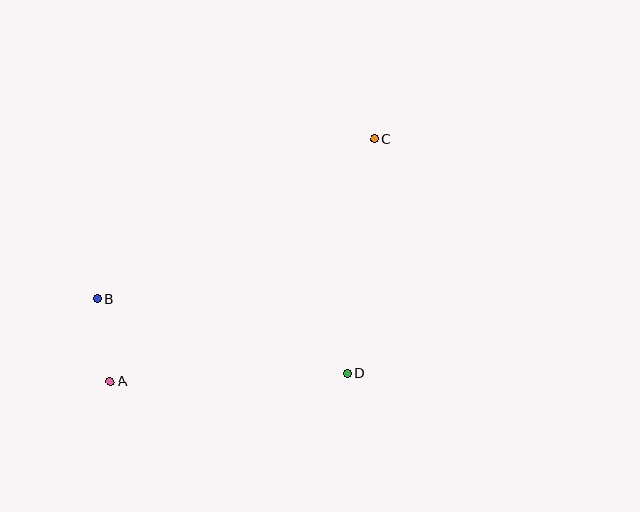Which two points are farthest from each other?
Points A and C are farthest from each other.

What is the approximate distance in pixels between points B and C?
The distance between B and C is approximately 319 pixels.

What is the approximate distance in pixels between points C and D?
The distance between C and D is approximately 236 pixels.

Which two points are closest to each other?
Points A and B are closest to each other.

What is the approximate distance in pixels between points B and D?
The distance between B and D is approximately 261 pixels.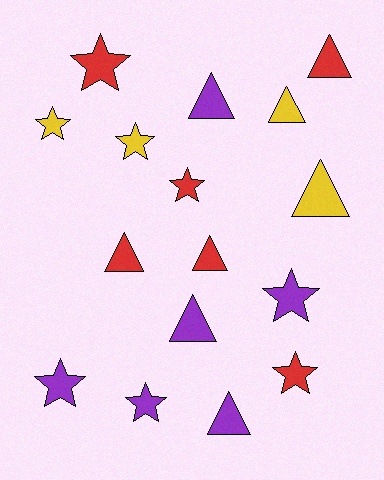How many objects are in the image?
There are 16 objects.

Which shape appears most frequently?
Triangle, with 8 objects.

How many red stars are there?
There are 3 red stars.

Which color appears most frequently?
Red, with 6 objects.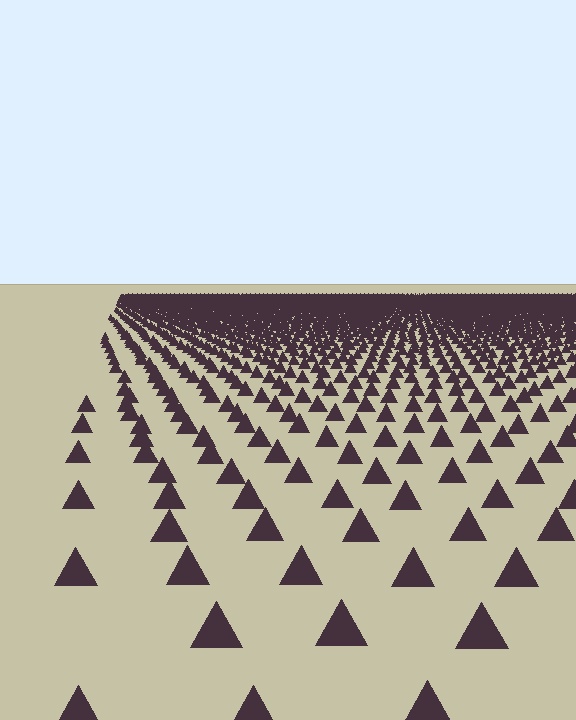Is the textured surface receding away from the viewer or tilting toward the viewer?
The surface is receding away from the viewer. Texture elements get smaller and denser toward the top.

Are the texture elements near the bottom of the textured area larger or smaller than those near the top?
Larger. Near the bottom, elements are closer to the viewer and appear at a bigger on-screen size.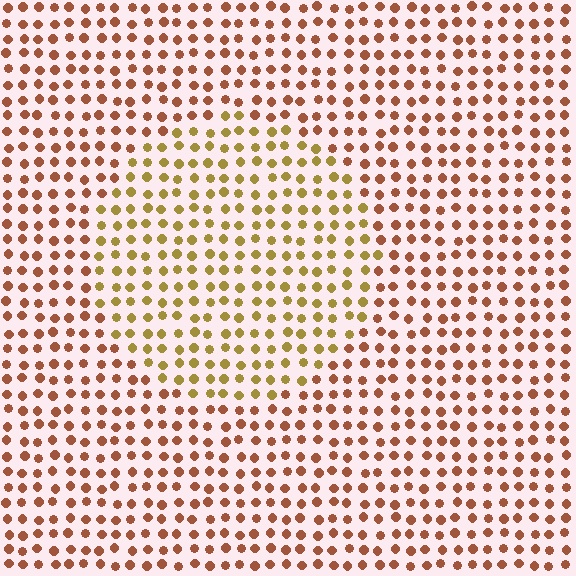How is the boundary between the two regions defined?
The boundary is defined purely by a slight shift in hue (about 35 degrees). Spacing, size, and orientation are identical on both sides.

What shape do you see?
I see a circle.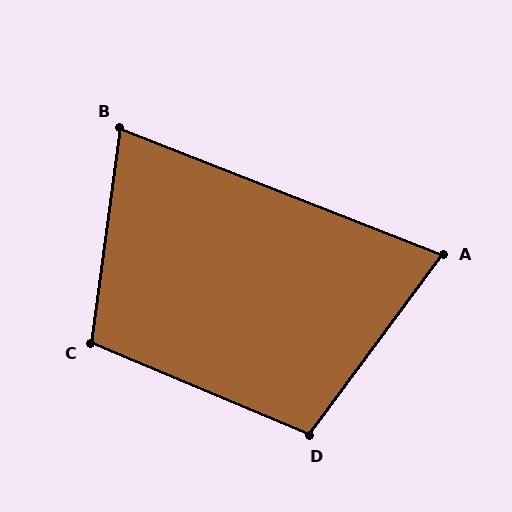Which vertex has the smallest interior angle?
A, at approximately 75 degrees.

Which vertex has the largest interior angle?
C, at approximately 105 degrees.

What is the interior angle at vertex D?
Approximately 104 degrees (obtuse).